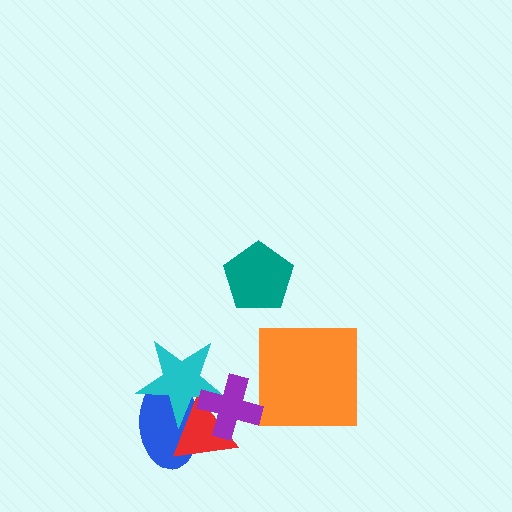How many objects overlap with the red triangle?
3 objects overlap with the red triangle.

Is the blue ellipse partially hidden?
Yes, it is partially covered by another shape.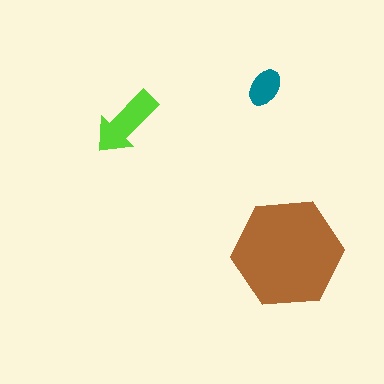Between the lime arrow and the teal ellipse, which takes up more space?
The lime arrow.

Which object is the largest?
The brown hexagon.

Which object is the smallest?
The teal ellipse.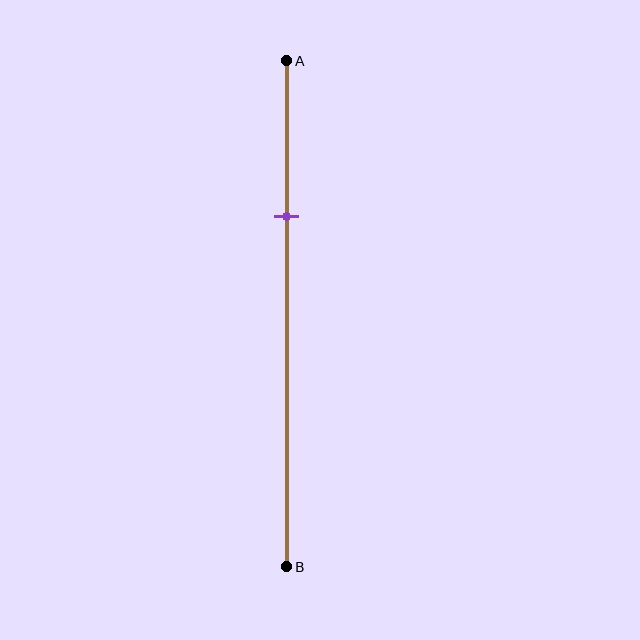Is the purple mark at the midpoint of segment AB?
No, the mark is at about 30% from A, not at the 50% midpoint.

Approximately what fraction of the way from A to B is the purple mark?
The purple mark is approximately 30% of the way from A to B.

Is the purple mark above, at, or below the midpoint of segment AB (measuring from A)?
The purple mark is above the midpoint of segment AB.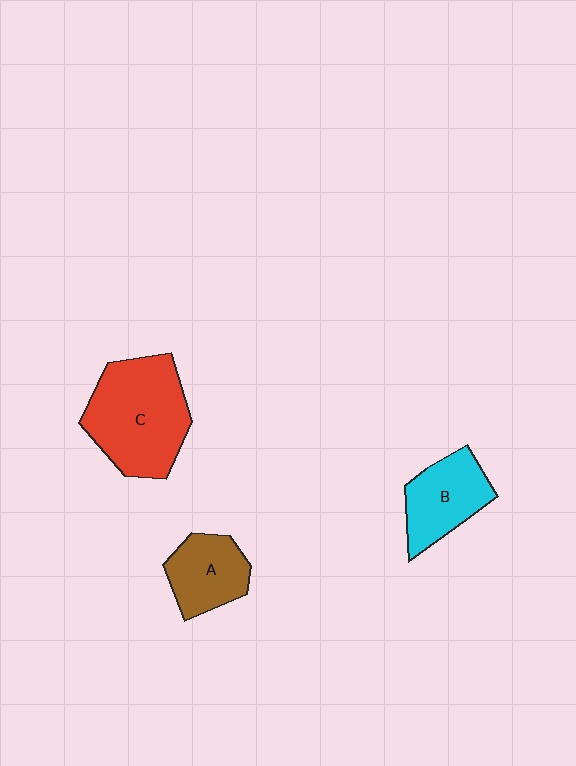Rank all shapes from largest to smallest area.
From largest to smallest: C (red), B (cyan), A (brown).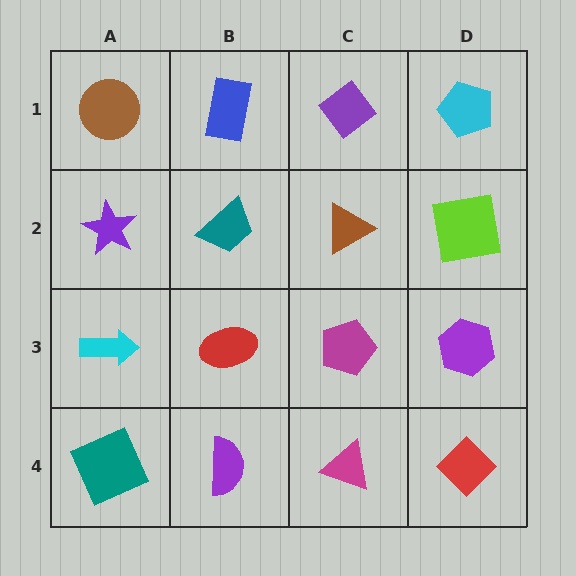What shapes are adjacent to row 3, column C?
A brown triangle (row 2, column C), a magenta triangle (row 4, column C), a red ellipse (row 3, column B), a purple hexagon (row 3, column D).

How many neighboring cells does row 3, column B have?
4.